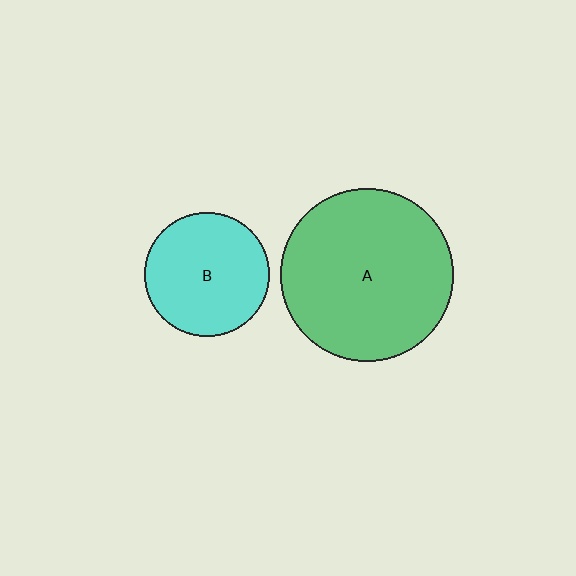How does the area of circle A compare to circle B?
Approximately 1.9 times.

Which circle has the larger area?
Circle A (green).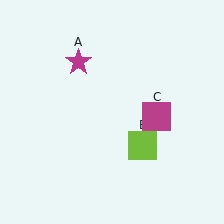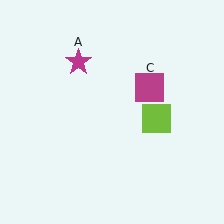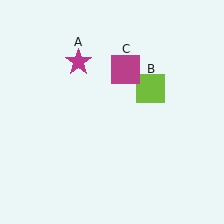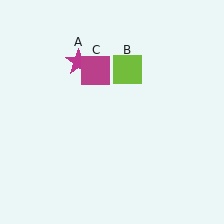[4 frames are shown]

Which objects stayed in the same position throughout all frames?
Magenta star (object A) remained stationary.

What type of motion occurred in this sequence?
The lime square (object B), magenta square (object C) rotated counterclockwise around the center of the scene.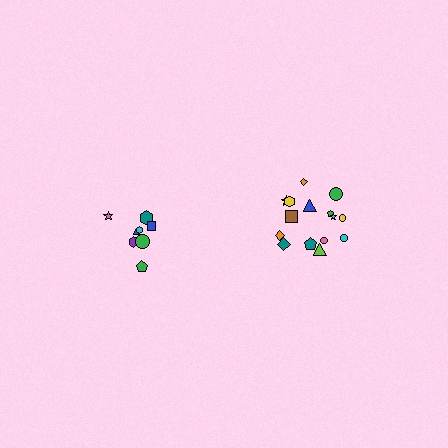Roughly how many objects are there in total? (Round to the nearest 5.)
Roughly 25 objects in total.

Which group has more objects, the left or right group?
The right group.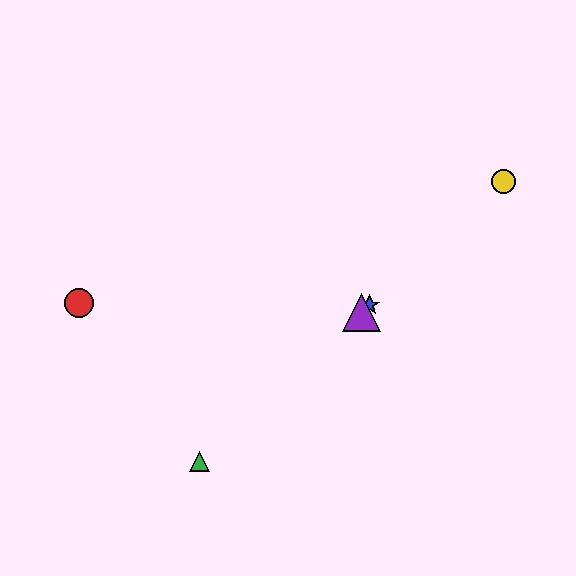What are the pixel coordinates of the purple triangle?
The purple triangle is at (361, 313).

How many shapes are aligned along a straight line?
4 shapes (the blue star, the green triangle, the yellow circle, the purple triangle) are aligned along a straight line.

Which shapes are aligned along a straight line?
The blue star, the green triangle, the yellow circle, the purple triangle are aligned along a straight line.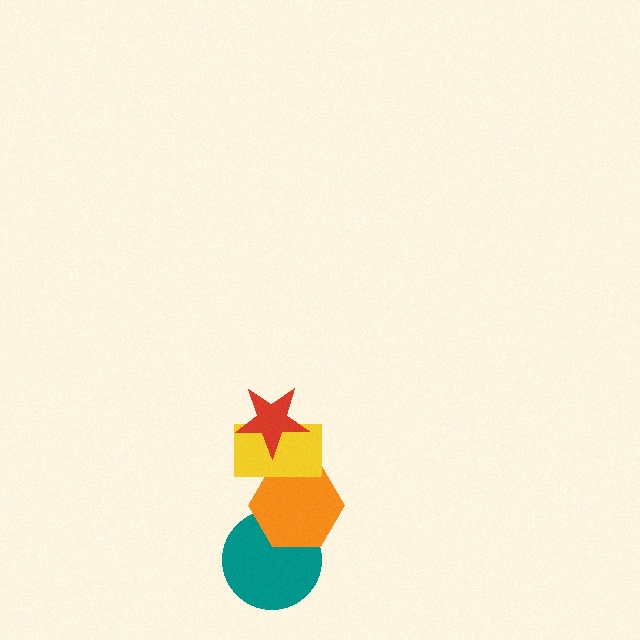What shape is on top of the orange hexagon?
The yellow rectangle is on top of the orange hexagon.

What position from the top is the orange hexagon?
The orange hexagon is 3rd from the top.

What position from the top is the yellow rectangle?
The yellow rectangle is 2nd from the top.